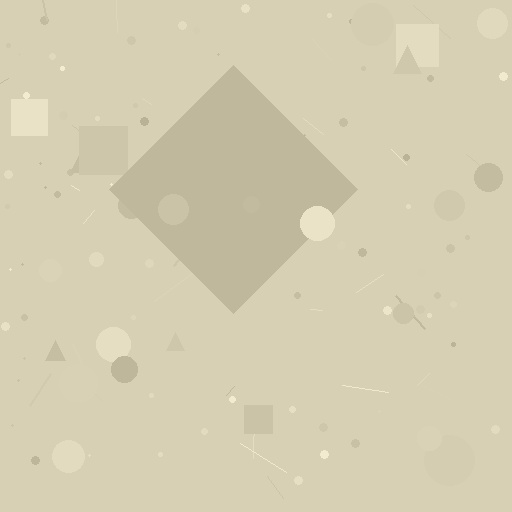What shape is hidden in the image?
A diamond is hidden in the image.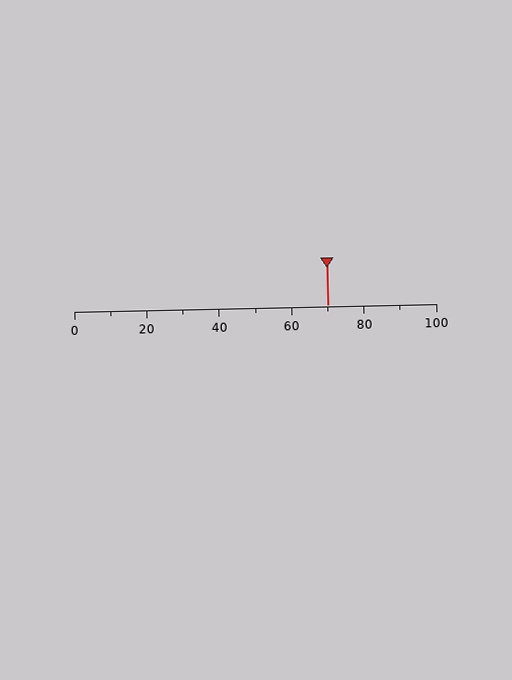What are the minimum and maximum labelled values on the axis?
The axis runs from 0 to 100.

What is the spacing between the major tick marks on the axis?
The major ticks are spaced 20 apart.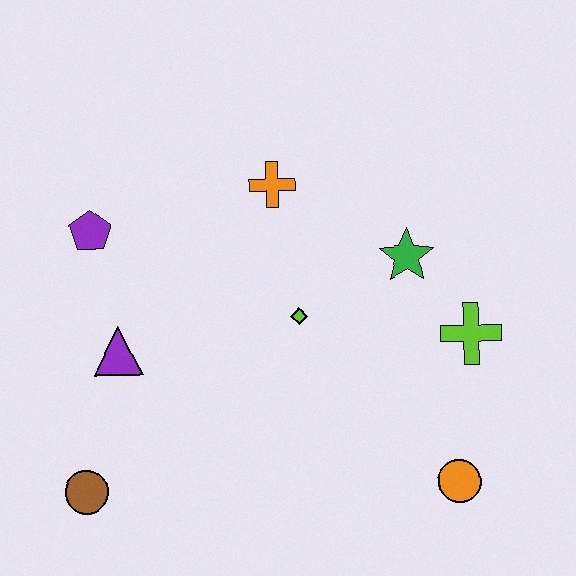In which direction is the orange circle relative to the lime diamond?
The orange circle is below the lime diamond.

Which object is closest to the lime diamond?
The green star is closest to the lime diamond.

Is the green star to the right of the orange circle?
No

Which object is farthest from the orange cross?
The brown circle is farthest from the orange cross.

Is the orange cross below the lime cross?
No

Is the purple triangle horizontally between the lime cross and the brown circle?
Yes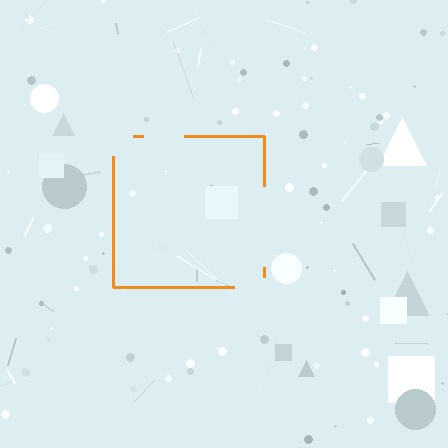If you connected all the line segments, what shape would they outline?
They would outline a square.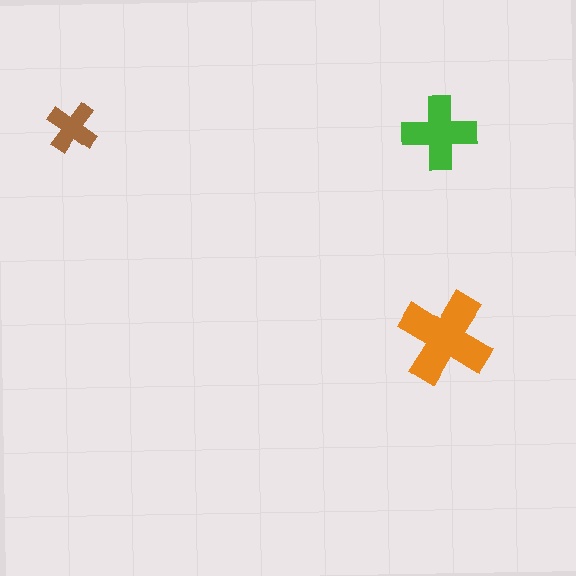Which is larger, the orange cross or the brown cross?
The orange one.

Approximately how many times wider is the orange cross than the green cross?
About 1.5 times wider.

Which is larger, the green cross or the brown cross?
The green one.